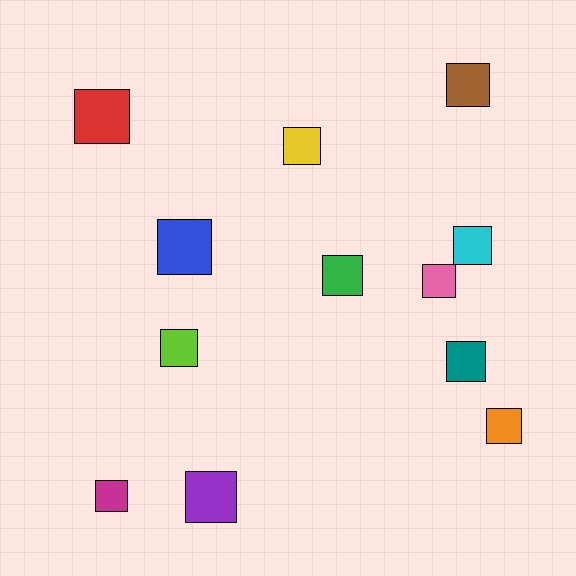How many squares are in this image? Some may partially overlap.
There are 12 squares.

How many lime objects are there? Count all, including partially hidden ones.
There is 1 lime object.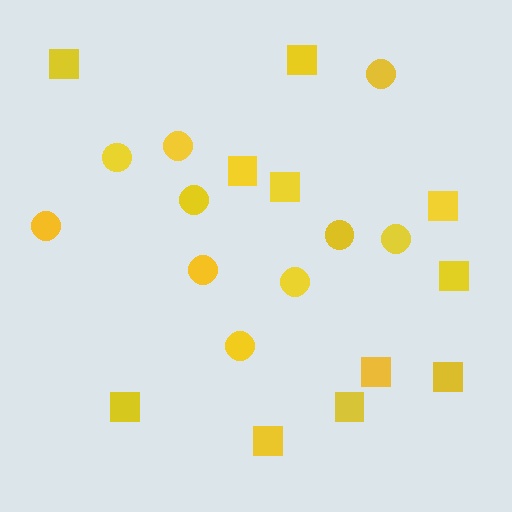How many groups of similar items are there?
There are 2 groups: one group of circles (10) and one group of squares (11).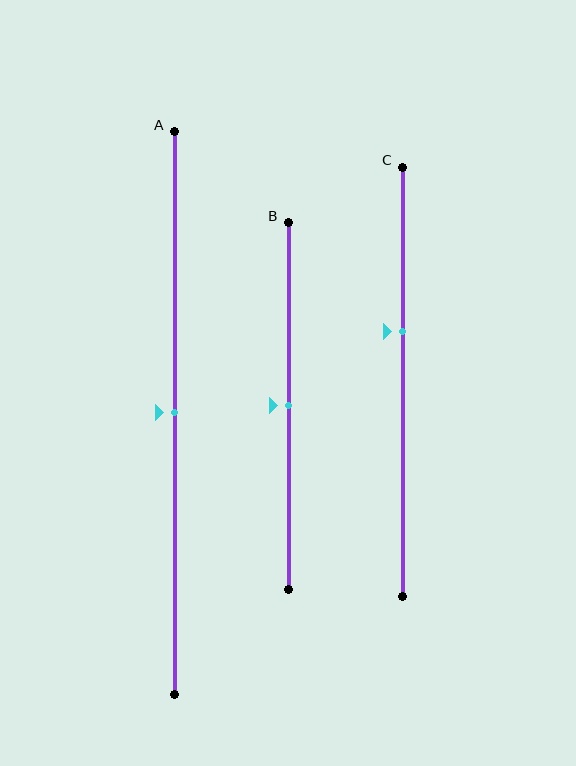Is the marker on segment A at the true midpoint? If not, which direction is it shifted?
Yes, the marker on segment A is at the true midpoint.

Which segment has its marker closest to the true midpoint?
Segment A has its marker closest to the true midpoint.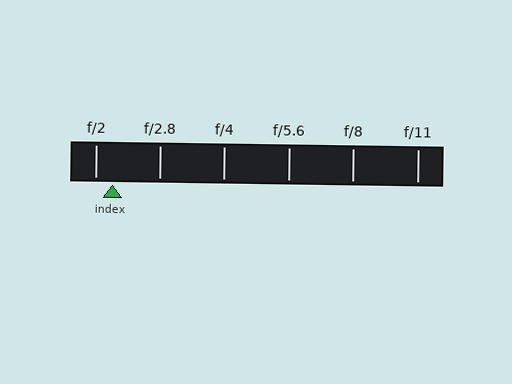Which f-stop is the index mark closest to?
The index mark is closest to f/2.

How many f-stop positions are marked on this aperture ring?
There are 6 f-stop positions marked.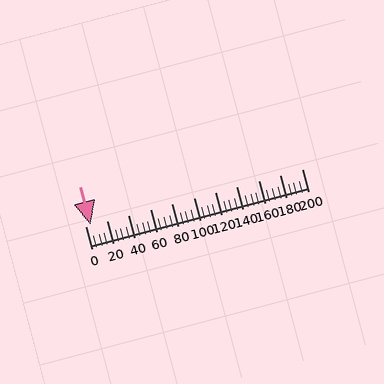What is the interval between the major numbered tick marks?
The major tick marks are spaced 20 units apart.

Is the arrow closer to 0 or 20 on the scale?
The arrow is closer to 0.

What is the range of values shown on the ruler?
The ruler shows values from 0 to 200.